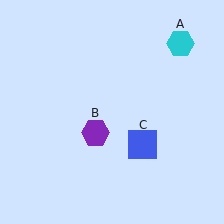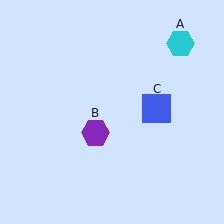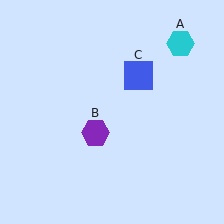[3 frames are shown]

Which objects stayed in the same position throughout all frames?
Cyan hexagon (object A) and purple hexagon (object B) remained stationary.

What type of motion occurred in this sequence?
The blue square (object C) rotated counterclockwise around the center of the scene.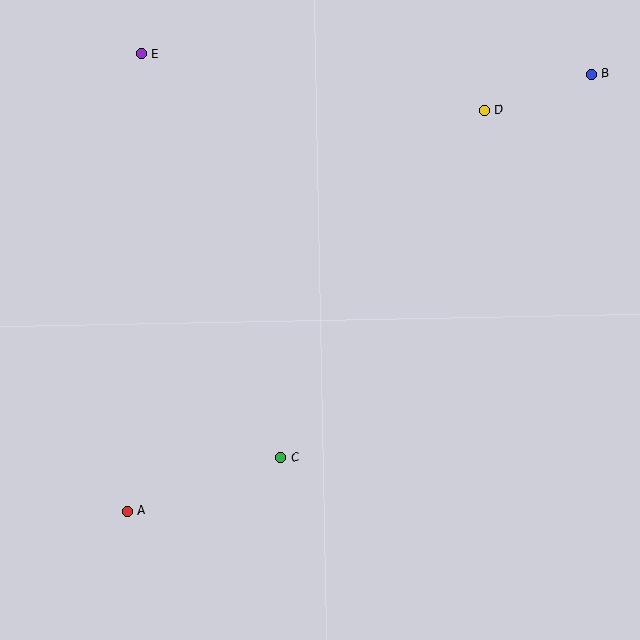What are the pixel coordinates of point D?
Point D is at (484, 110).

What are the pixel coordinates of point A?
Point A is at (127, 511).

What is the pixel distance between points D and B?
The distance between D and B is 113 pixels.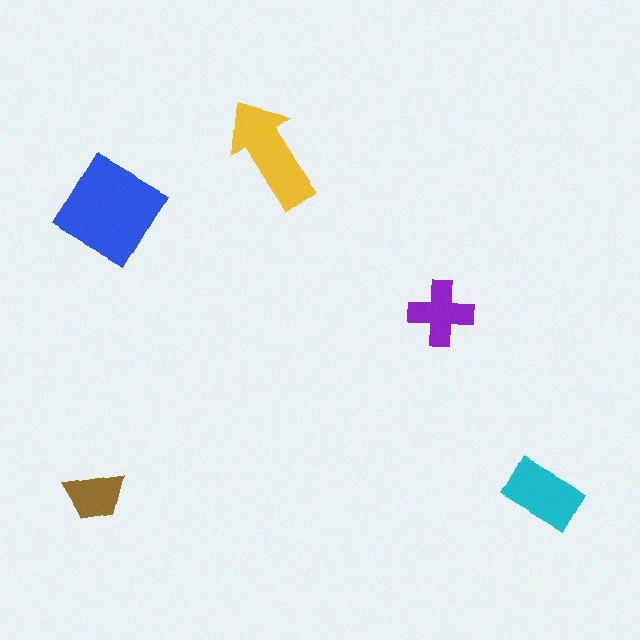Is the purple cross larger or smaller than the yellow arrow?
Smaller.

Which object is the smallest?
The brown trapezoid.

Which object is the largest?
The blue diamond.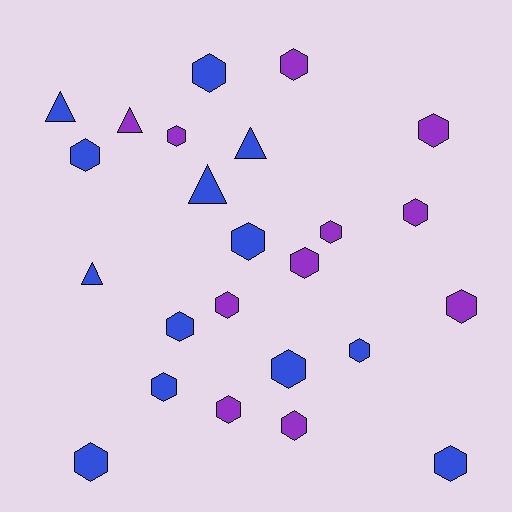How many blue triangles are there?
There are 4 blue triangles.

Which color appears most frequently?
Blue, with 13 objects.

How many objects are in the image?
There are 24 objects.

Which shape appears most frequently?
Hexagon, with 19 objects.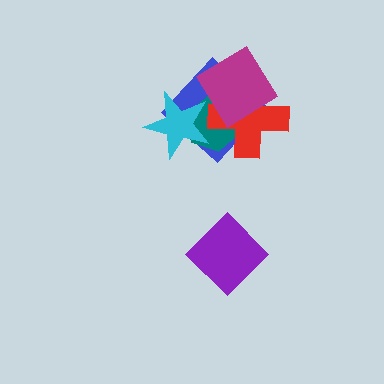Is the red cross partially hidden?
Yes, it is partially covered by another shape.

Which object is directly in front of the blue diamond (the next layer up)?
The teal hexagon is directly in front of the blue diamond.